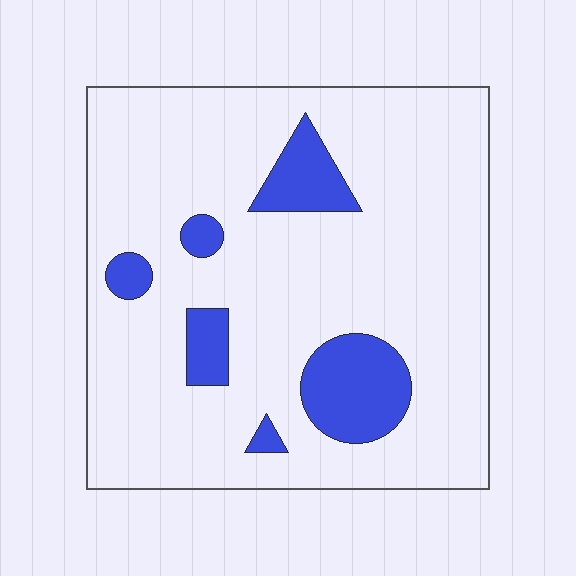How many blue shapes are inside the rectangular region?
6.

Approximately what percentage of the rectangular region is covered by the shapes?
Approximately 15%.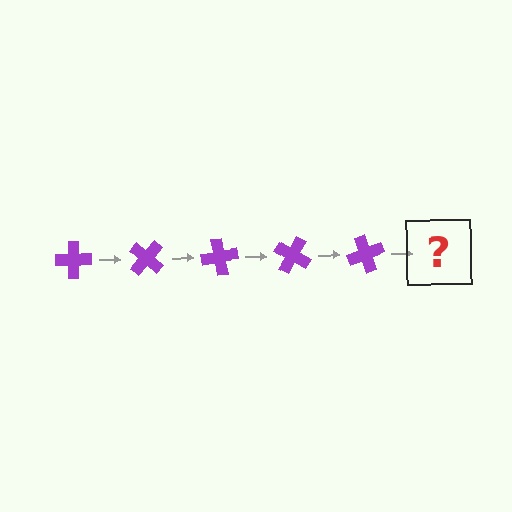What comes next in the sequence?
The next element should be a purple cross rotated 200 degrees.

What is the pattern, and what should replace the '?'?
The pattern is that the cross rotates 40 degrees each step. The '?' should be a purple cross rotated 200 degrees.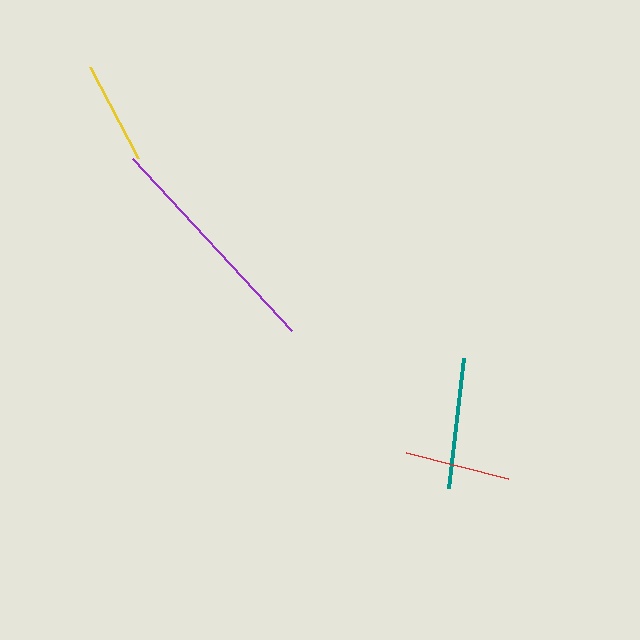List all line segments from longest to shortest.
From longest to shortest: purple, teal, red, yellow.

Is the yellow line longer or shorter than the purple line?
The purple line is longer than the yellow line.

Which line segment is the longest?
The purple line is the longest at approximately 234 pixels.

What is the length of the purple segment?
The purple segment is approximately 234 pixels long.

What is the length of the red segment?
The red segment is approximately 106 pixels long.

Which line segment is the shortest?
The yellow line is the shortest at approximately 103 pixels.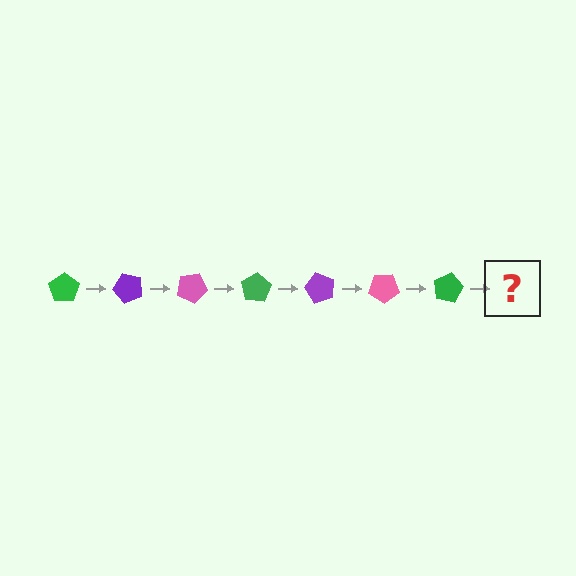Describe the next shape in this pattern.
It should be a purple pentagon, rotated 350 degrees from the start.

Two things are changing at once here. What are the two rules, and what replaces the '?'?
The two rules are that it rotates 50 degrees each step and the color cycles through green, purple, and pink. The '?' should be a purple pentagon, rotated 350 degrees from the start.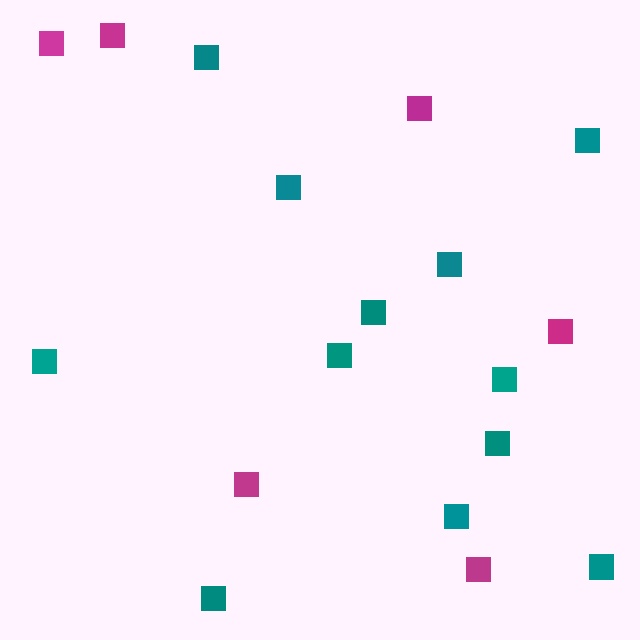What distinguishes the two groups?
There are 2 groups: one group of magenta squares (6) and one group of teal squares (12).